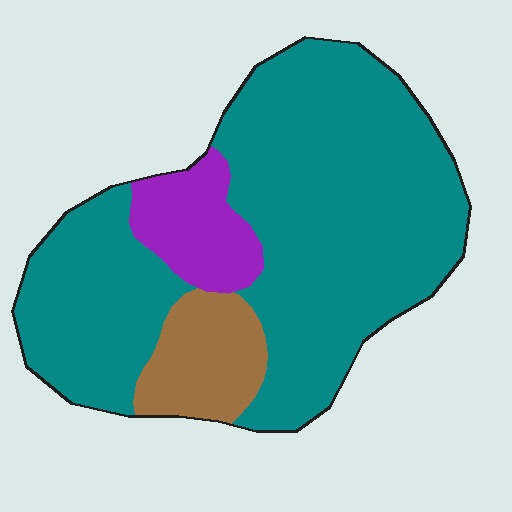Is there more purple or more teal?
Teal.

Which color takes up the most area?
Teal, at roughly 75%.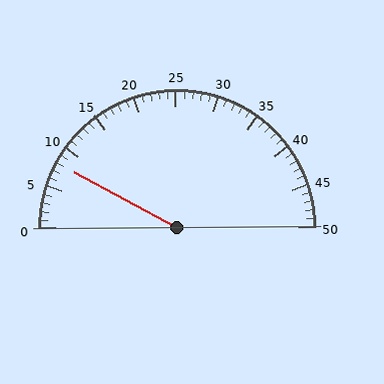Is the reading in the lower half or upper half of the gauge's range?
The reading is in the lower half of the range (0 to 50).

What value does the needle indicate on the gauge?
The needle indicates approximately 8.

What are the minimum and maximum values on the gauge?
The gauge ranges from 0 to 50.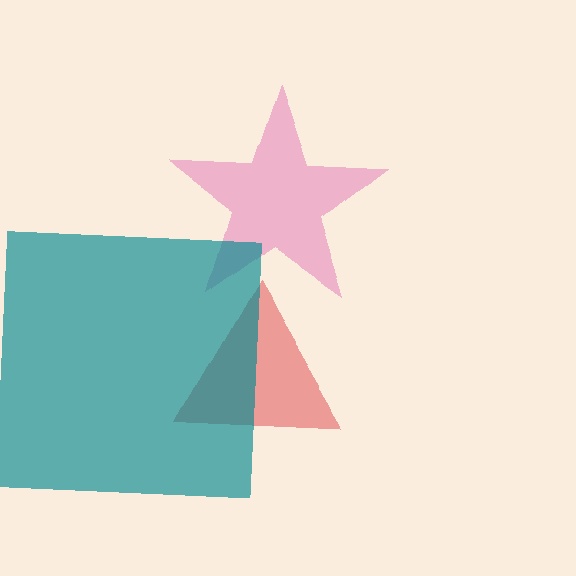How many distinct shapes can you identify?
There are 3 distinct shapes: a pink star, a red triangle, a teal square.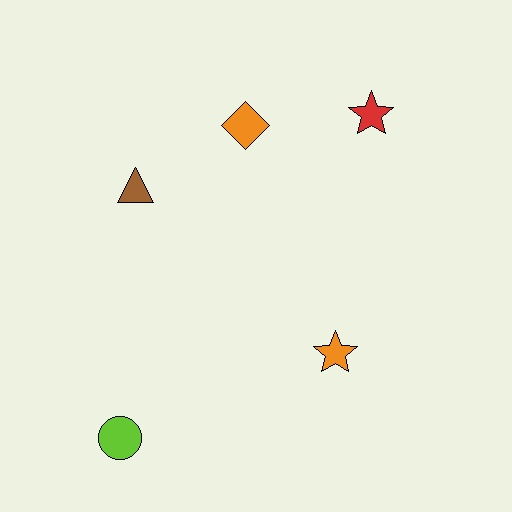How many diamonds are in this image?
There is 1 diamond.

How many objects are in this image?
There are 5 objects.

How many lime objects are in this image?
There is 1 lime object.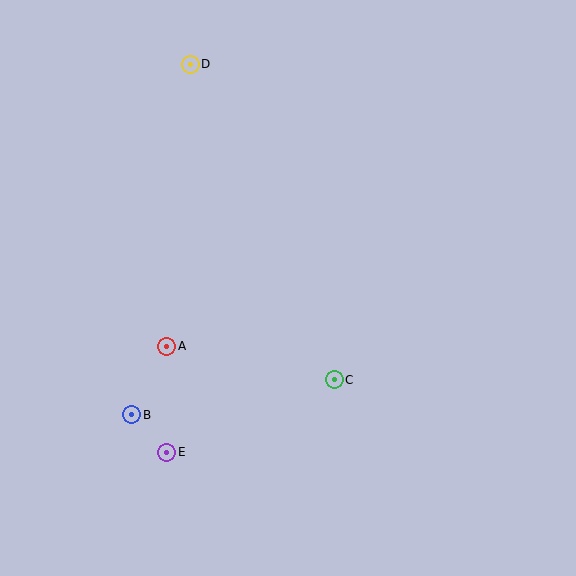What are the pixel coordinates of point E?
Point E is at (167, 452).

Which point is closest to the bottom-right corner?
Point C is closest to the bottom-right corner.